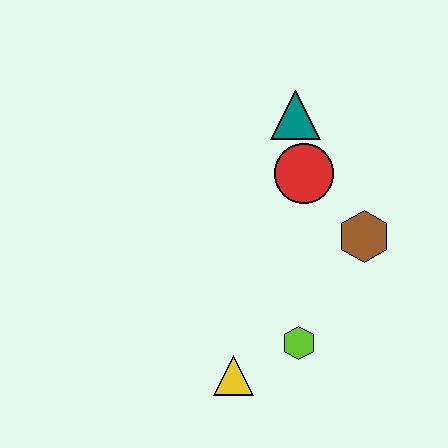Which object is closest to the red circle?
The teal triangle is closest to the red circle.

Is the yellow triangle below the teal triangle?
Yes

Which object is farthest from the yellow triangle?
The teal triangle is farthest from the yellow triangle.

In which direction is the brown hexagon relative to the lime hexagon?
The brown hexagon is above the lime hexagon.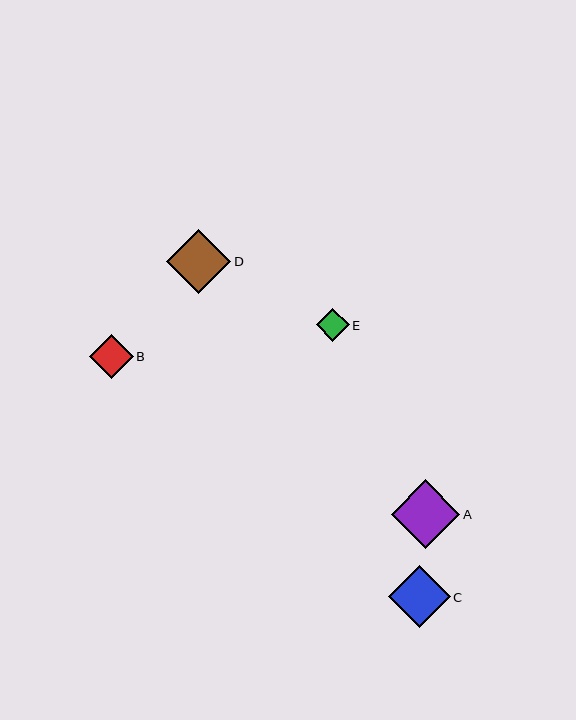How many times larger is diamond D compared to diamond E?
Diamond D is approximately 1.9 times the size of diamond E.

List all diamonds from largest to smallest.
From largest to smallest: A, D, C, B, E.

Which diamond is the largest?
Diamond A is the largest with a size of approximately 68 pixels.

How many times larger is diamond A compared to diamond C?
Diamond A is approximately 1.1 times the size of diamond C.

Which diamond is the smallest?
Diamond E is the smallest with a size of approximately 33 pixels.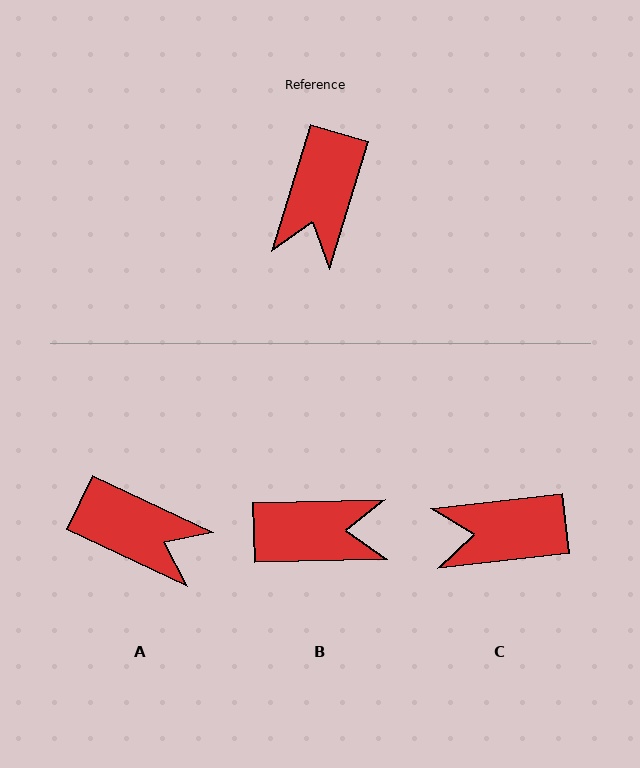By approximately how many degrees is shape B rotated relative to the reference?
Approximately 109 degrees counter-clockwise.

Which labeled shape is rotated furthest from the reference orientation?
B, about 109 degrees away.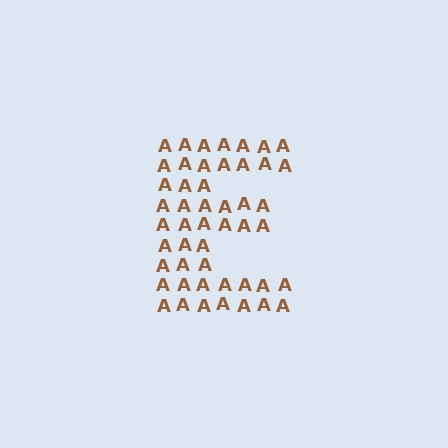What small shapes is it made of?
It is made of small letter A's.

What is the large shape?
The large shape is the letter E.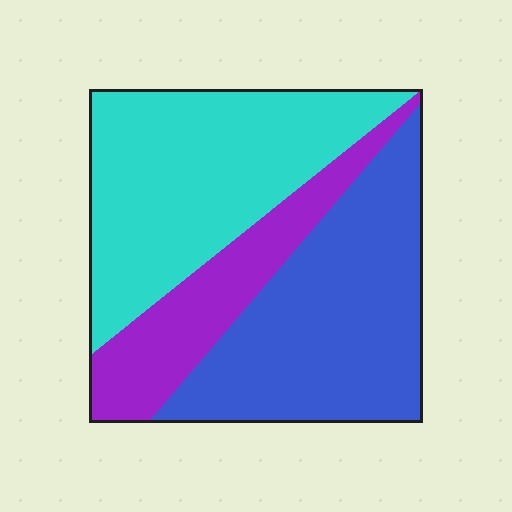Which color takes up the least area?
Purple, at roughly 20%.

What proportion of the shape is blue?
Blue covers around 40% of the shape.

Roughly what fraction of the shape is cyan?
Cyan takes up about two fifths (2/5) of the shape.